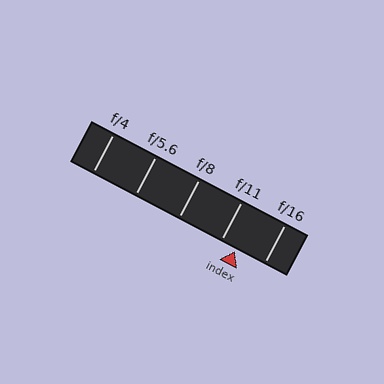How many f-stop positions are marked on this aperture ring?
There are 5 f-stop positions marked.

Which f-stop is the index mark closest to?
The index mark is closest to f/11.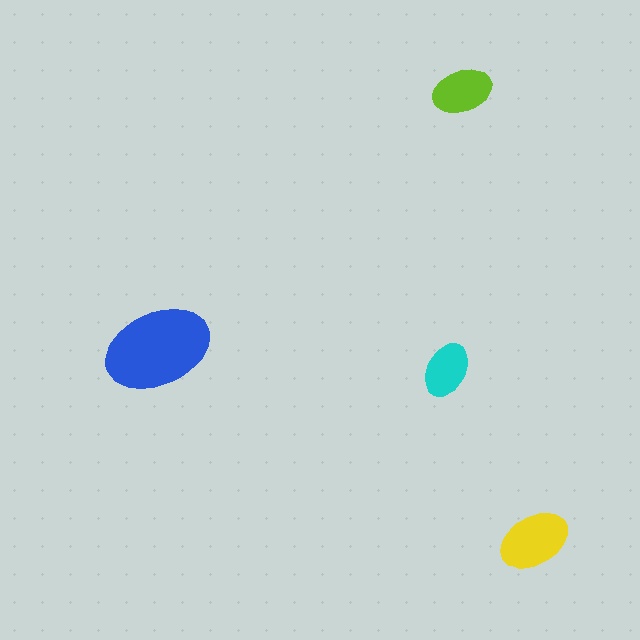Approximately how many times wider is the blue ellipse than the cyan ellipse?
About 2 times wider.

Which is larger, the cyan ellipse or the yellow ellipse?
The yellow one.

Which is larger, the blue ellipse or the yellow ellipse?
The blue one.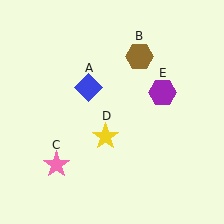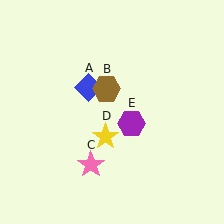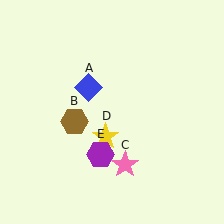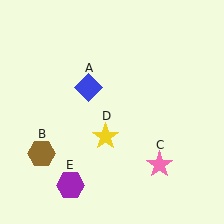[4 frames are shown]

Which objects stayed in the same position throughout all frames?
Blue diamond (object A) and yellow star (object D) remained stationary.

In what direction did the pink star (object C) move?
The pink star (object C) moved right.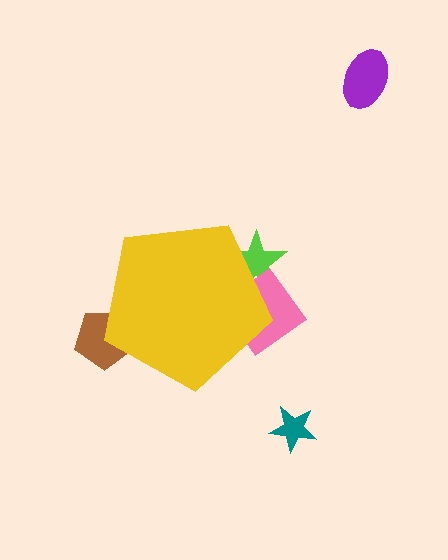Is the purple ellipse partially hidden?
No, the purple ellipse is fully visible.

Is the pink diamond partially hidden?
Yes, the pink diamond is partially hidden behind the yellow pentagon.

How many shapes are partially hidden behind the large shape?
3 shapes are partially hidden.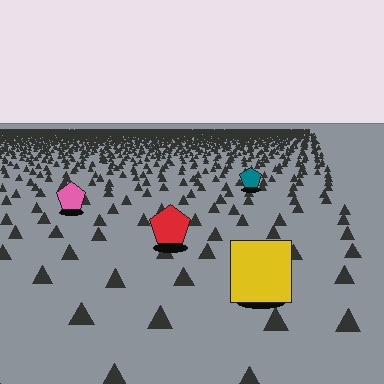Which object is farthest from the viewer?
The teal pentagon is farthest from the viewer. It appears smaller and the ground texture around it is denser.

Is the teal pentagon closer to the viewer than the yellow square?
No. The yellow square is closer — you can tell from the texture gradient: the ground texture is coarser near it.